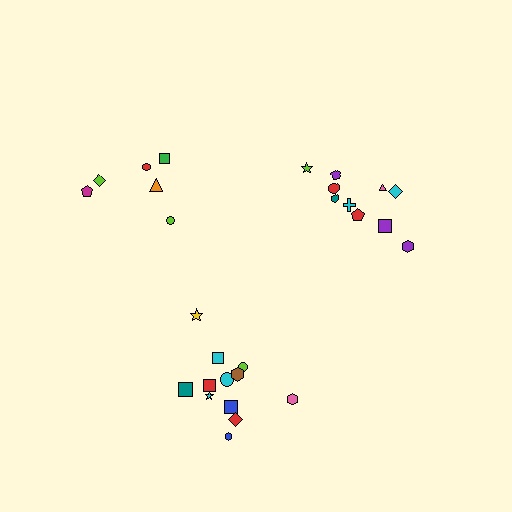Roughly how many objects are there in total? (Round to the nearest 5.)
Roughly 30 objects in total.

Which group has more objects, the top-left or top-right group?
The top-right group.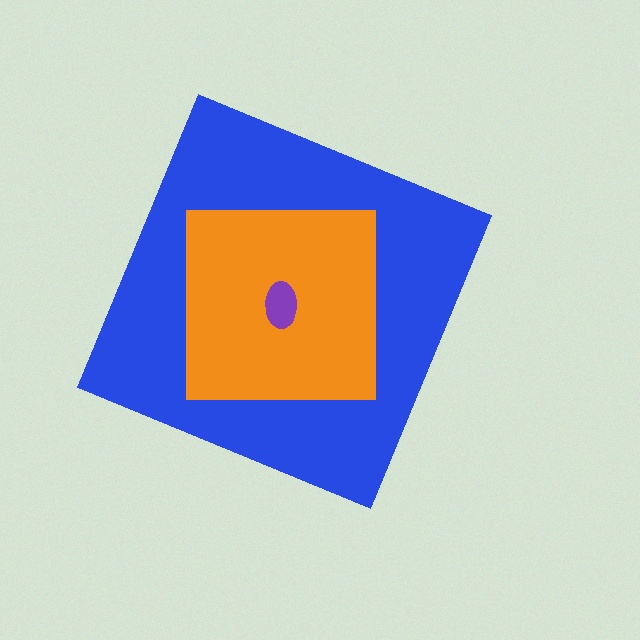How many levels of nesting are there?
3.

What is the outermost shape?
The blue diamond.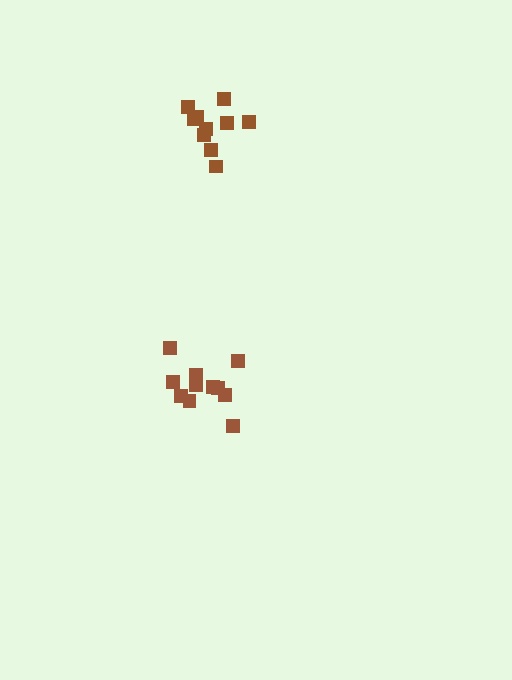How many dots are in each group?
Group 1: 10 dots, Group 2: 11 dots (21 total).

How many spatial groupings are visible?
There are 2 spatial groupings.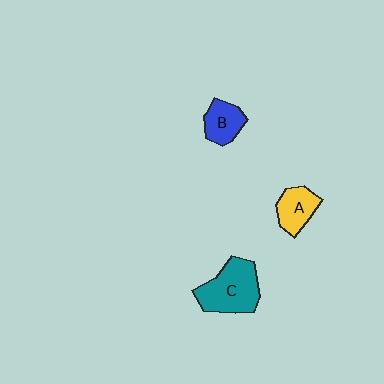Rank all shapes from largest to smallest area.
From largest to smallest: C (teal), A (yellow), B (blue).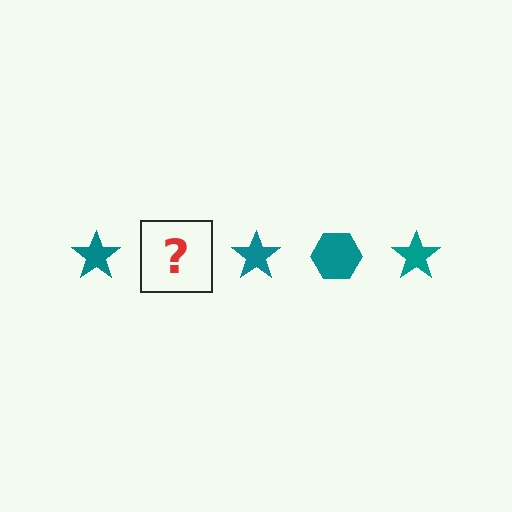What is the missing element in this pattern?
The missing element is a teal hexagon.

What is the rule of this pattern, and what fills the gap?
The rule is that the pattern cycles through star, hexagon shapes in teal. The gap should be filled with a teal hexagon.